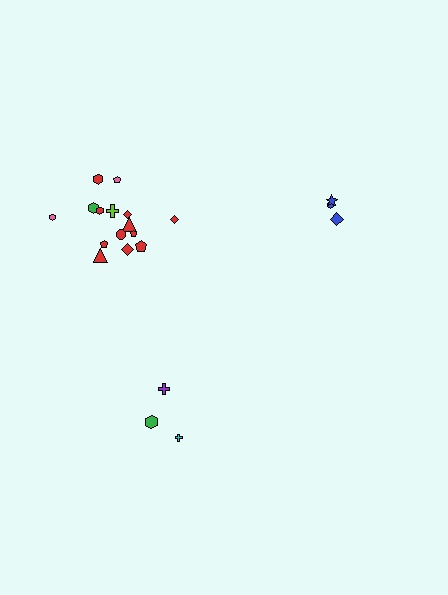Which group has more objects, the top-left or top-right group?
The top-left group.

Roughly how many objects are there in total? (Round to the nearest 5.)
Roughly 20 objects in total.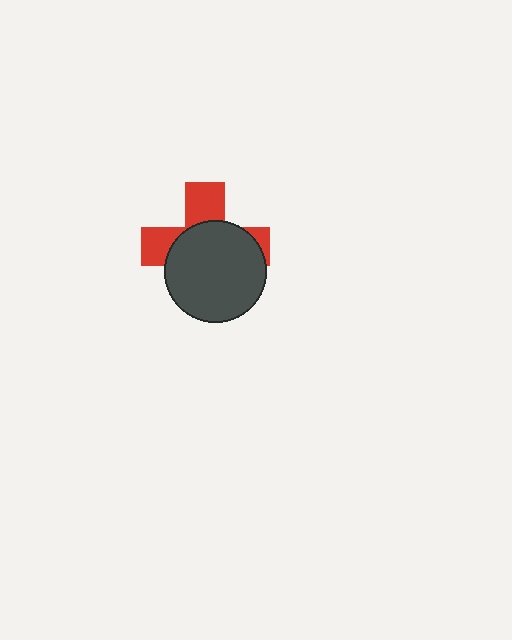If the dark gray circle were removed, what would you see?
You would see the complete red cross.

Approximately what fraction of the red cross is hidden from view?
Roughly 62% of the red cross is hidden behind the dark gray circle.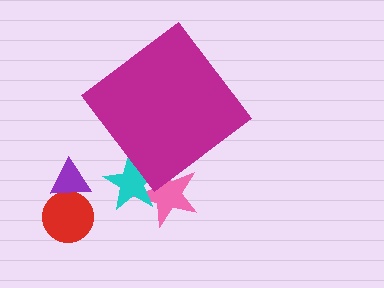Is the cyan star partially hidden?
Yes, the cyan star is partially hidden behind the magenta diamond.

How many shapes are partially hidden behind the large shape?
2 shapes are partially hidden.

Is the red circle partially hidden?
No, the red circle is fully visible.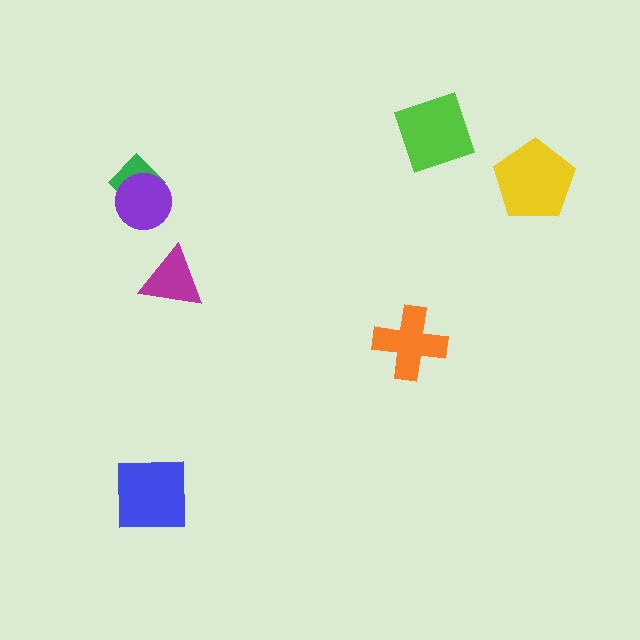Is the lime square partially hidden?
No, no other shape covers it.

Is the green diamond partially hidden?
Yes, it is partially covered by another shape.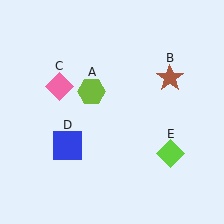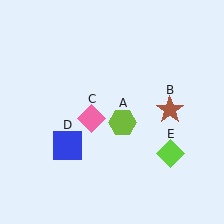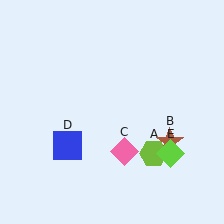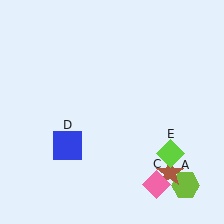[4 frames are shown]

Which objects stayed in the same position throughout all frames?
Blue square (object D) and lime diamond (object E) remained stationary.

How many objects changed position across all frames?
3 objects changed position: lime hexagon (object A), brown star (object B), pink diamond (object C).